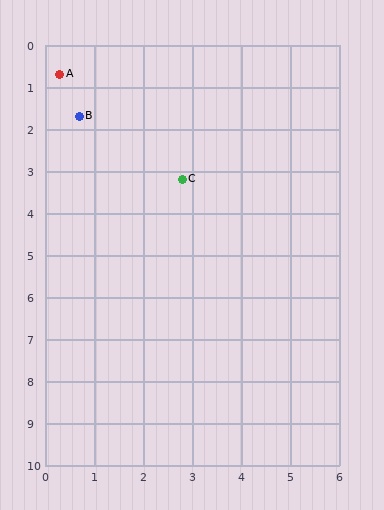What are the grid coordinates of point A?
Point A is at approximately (0.3, 0.7).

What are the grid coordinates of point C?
Point C is at approximately (2.8, 3.2).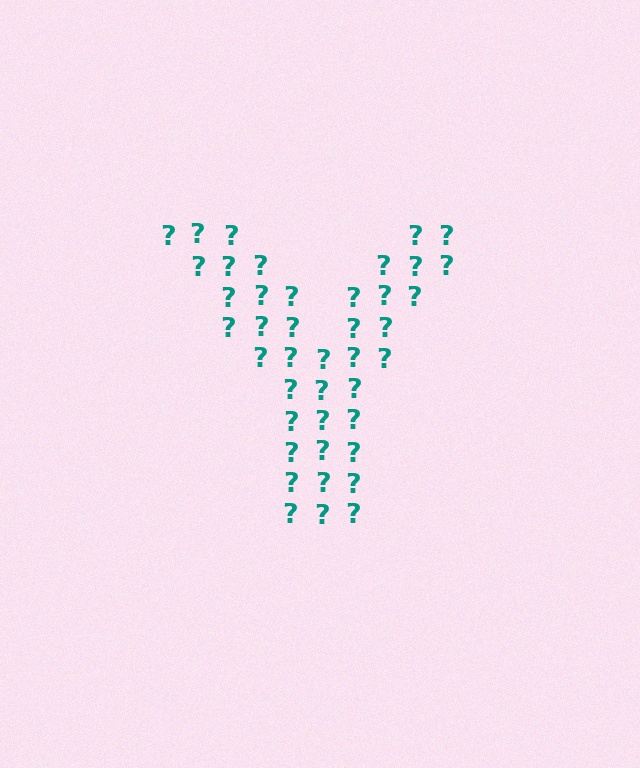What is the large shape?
The large shape is the letter Y.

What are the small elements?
The small elements are question marks.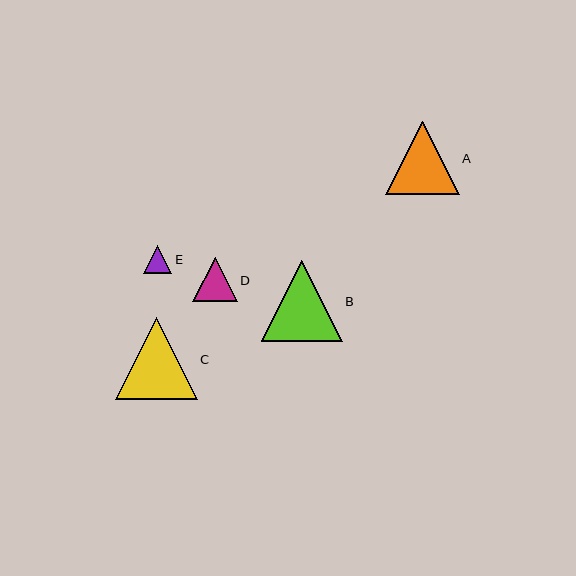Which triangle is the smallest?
Triangle E is the smallest with a size of approximately 28 pixels.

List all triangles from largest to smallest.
From largest to smallest: C, B, A, D, E.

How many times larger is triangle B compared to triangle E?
Triangle B is approximately 2.9 times the size of triangle E.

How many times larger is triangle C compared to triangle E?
Triangle C is approximately 2.9 times the size of triangle E.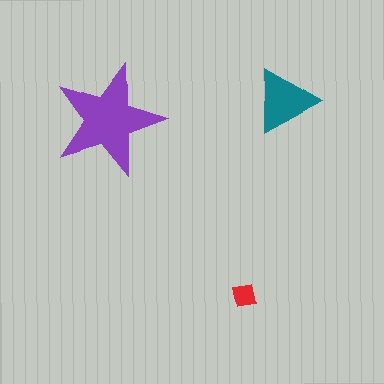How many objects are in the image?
There are 3 objects in the image.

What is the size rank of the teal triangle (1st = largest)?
2nd.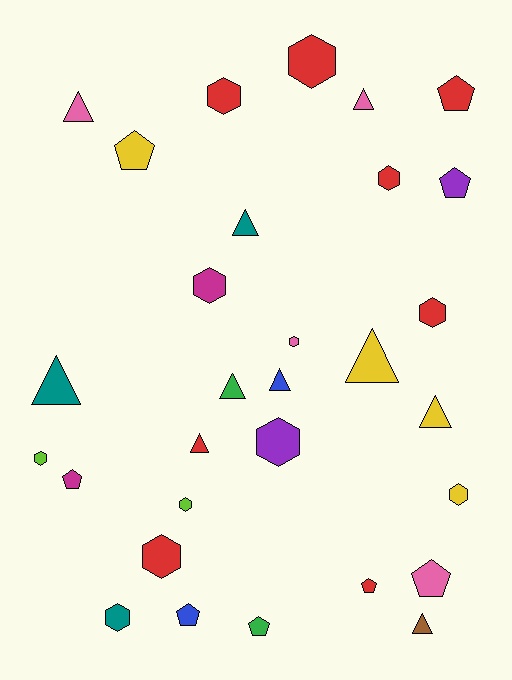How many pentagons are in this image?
There are 8 pentagons.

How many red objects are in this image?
There are 8 red objects.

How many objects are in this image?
There are 30 objects.